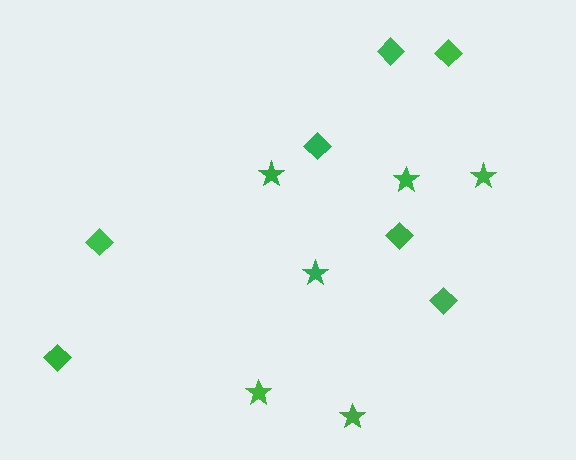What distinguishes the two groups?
There are 2 groups: one group of stars (6) and one group of diamonds (7).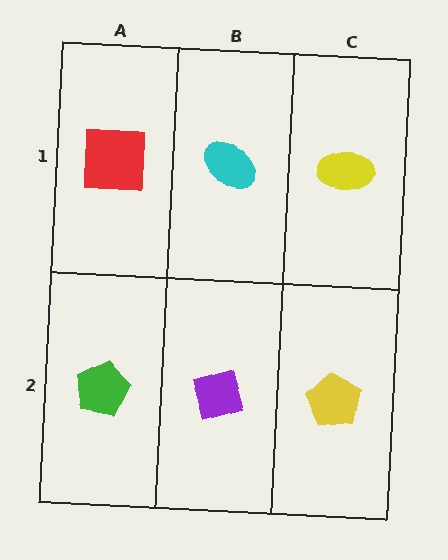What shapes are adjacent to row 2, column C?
A yellow ellipse (row 1, column C), a purple square (row 2, column B).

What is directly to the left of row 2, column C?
A purple square.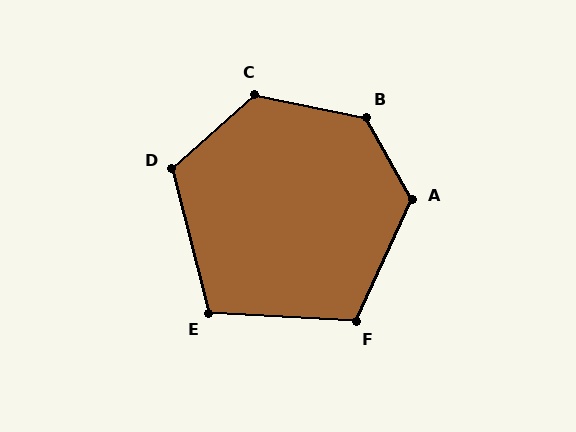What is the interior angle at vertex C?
Approximately 127 degrees (obtuse).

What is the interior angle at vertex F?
Approximately 111 degrees (obtuse).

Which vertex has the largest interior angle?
B, at approximately 131 degrees.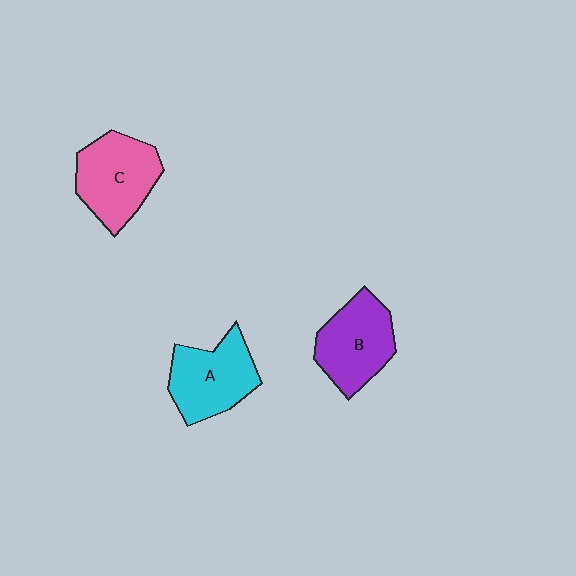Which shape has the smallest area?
Shape B (purple).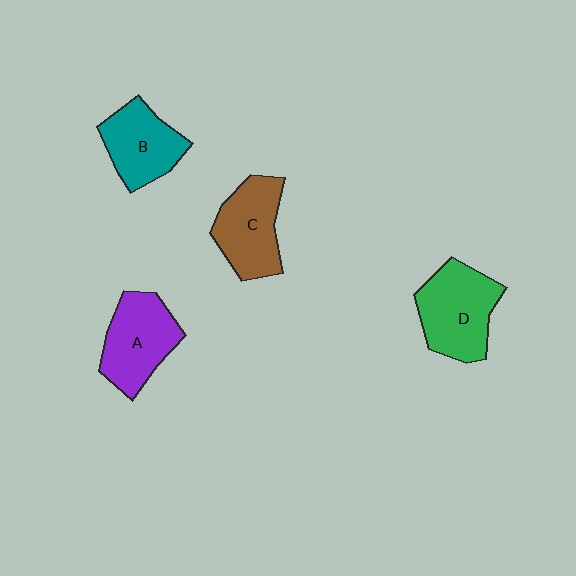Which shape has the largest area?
Shape D (green).